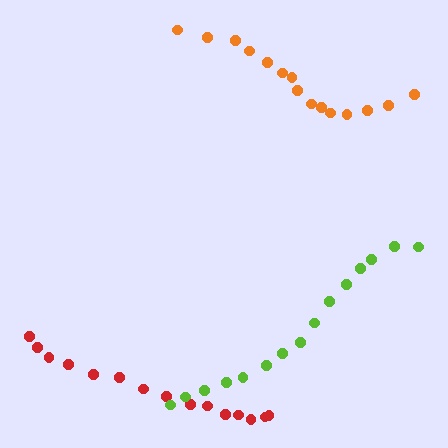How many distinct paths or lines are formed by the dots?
There are 3 distinct paths.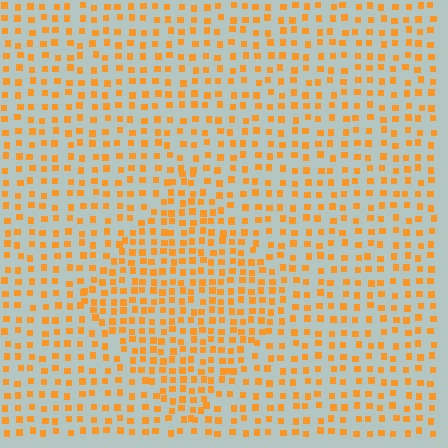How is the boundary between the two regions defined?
The boundary is defined by a change in element density (approximately 1.6x ratio). All elements are the same color, size, and shape.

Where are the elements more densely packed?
The elements are more densely packed inside the diamond boundary.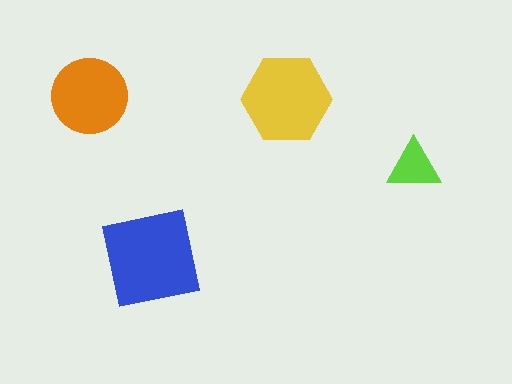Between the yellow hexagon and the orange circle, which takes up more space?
The yellow hexagon.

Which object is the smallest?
The lime triangle.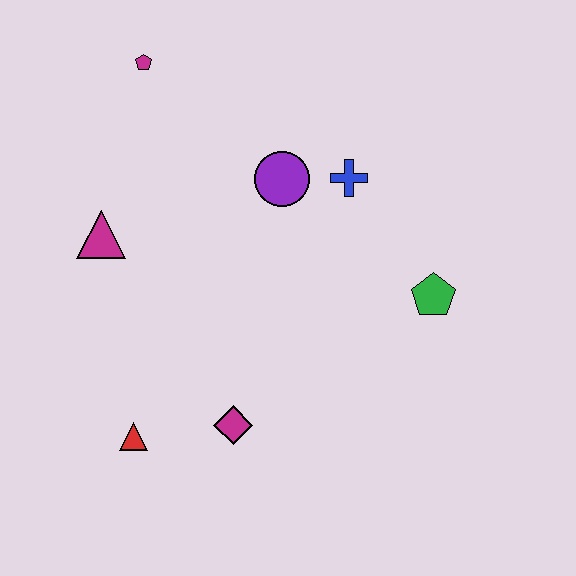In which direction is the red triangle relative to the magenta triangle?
The red triangle is below the magenta triangle.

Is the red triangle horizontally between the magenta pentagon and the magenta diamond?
No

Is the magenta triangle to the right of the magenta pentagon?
No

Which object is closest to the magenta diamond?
The red triangle is closest to the magenta diamond.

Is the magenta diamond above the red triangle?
Yes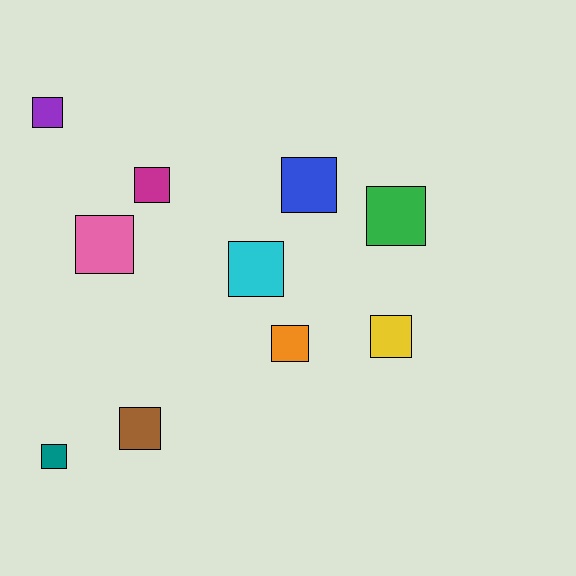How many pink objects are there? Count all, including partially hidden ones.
There is 1 pink object.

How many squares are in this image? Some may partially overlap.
There are 10 squares.